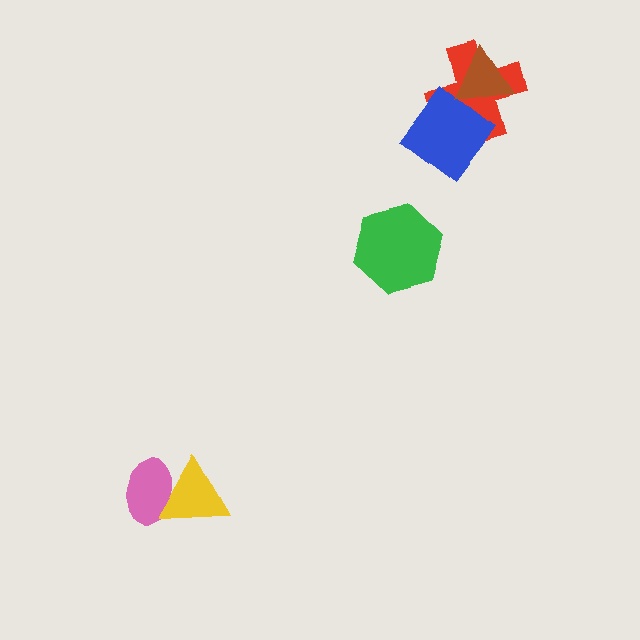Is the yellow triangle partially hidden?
No, no other shape covers it.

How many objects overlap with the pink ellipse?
1 object overlaps with the pink ellipse.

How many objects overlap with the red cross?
2 objects overlap with the red cross.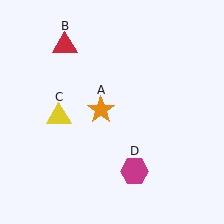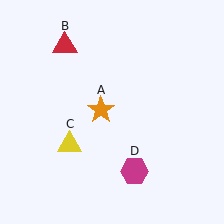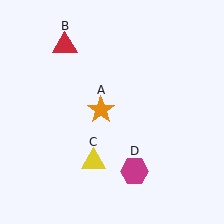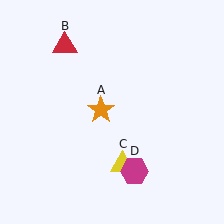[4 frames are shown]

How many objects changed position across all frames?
1 object changed position: yellow triangle (object C).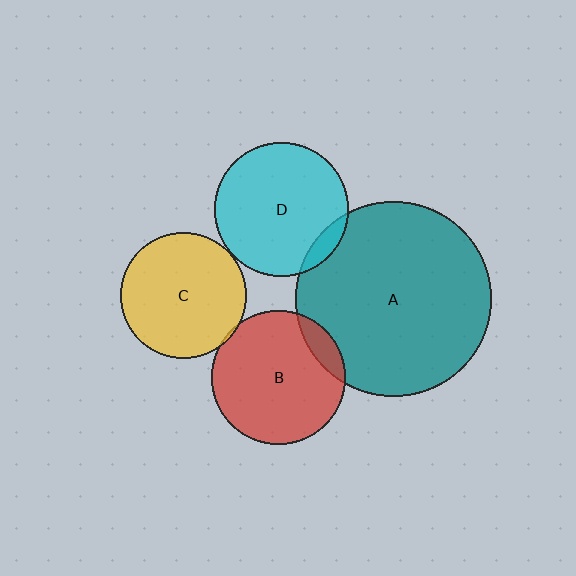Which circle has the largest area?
Circle A (teal).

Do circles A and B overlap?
Yes.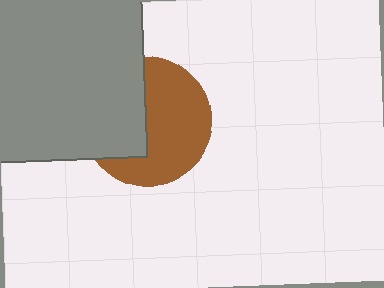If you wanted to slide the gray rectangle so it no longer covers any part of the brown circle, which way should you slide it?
Slide it left — that is the most direct way to separate the two shapes.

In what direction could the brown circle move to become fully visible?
The brown circle could move right. That would shift it out from behind the gray rectangle entirely.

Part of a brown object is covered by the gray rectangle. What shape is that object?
It is a circle.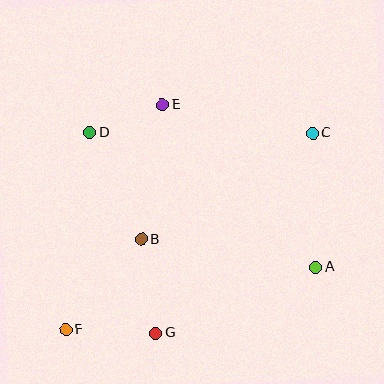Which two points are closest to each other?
Points D and E are closest to each other.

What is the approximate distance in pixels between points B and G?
The distance between B and G is approximately 95 pixels.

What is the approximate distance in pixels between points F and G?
The distance between F and G is approximately 90 pixels.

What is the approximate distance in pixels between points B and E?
The distance between B and E is approximately 136 pixels.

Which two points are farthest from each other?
Points C and F are farthest from each other.